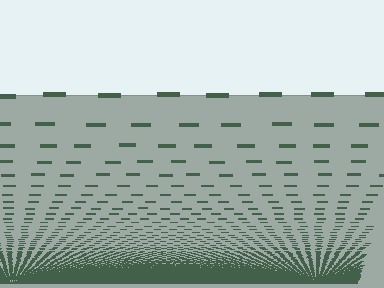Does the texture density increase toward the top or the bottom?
Density increases toward the bottom.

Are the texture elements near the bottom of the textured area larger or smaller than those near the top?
Smaller. The gradient is inverted — elements near the bottom are smaller and denser.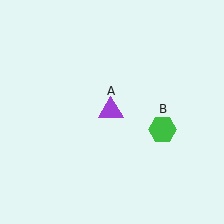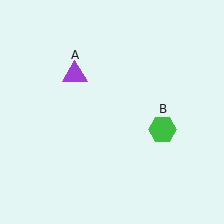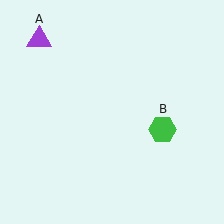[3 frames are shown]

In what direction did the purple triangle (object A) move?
The purple triangle (object A) moved up and to the left.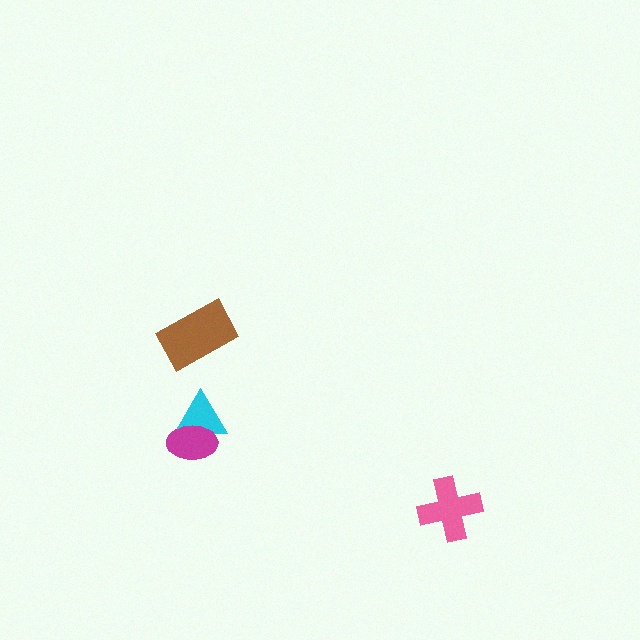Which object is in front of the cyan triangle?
The magenta ellipse is in front of the cyan triangle.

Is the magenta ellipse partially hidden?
No, no other shape covers it.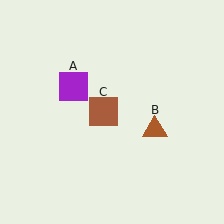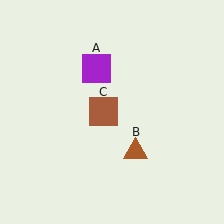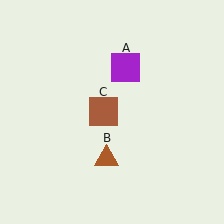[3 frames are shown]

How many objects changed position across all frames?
2 objects changed position: purple square (object A), brown triangle (object B).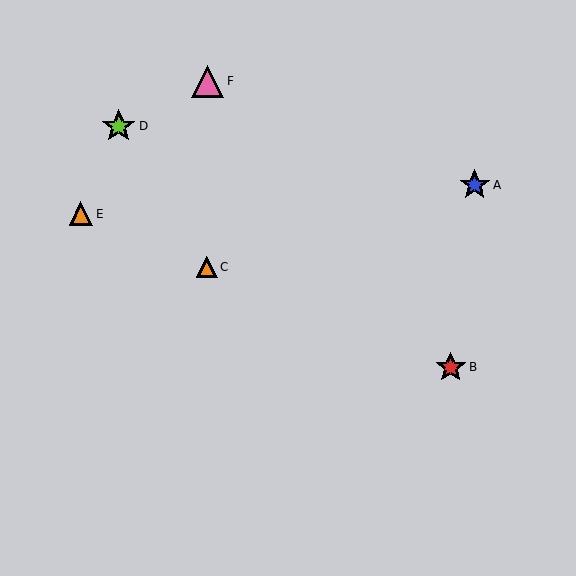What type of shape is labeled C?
Shape C is an orange triangle.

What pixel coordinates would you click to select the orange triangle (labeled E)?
Click at (81, 214) to select the orange triangle E.